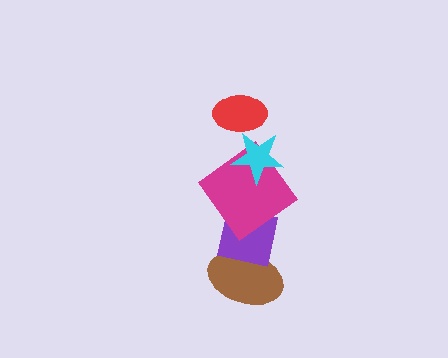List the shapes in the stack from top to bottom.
From top to bottom: the red ellipse, the cyan star, the magenta diamond, the purple square, the brown ellipse.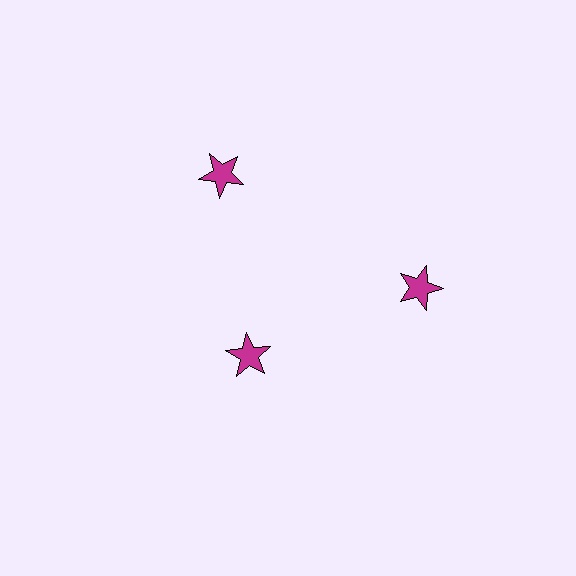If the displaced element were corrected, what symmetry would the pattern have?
It would have 3-fold rotational symmetry — the pattern would map onto itself every 120 degrees.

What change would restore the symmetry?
The symmetry would be restored by moving it outward, back onto the ring so that all 3 stars sit at equal angles and equal distance from the center.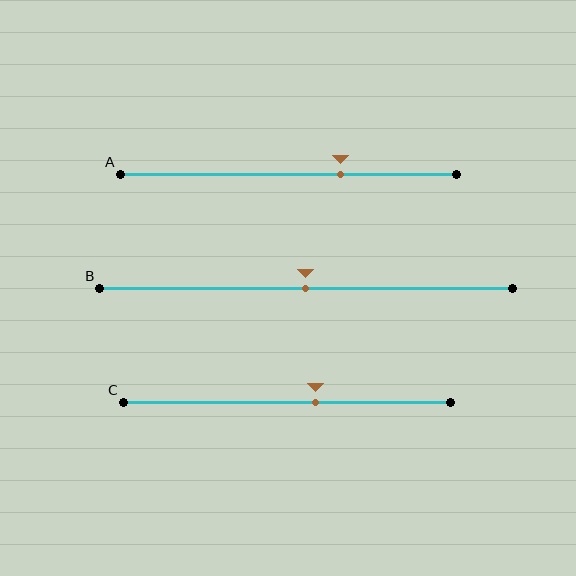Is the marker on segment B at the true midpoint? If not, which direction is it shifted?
Yes, the marker on segment B is at the true midpoint.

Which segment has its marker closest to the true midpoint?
Segment B has its marker closest to the true midpoint.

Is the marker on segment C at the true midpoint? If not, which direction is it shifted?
No, the marker on segment C is shifted to the right by about 9% of the segment length.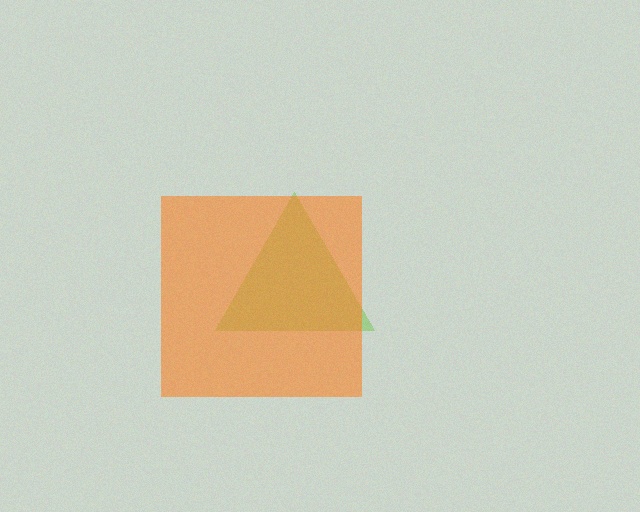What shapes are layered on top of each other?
The layered shapes are: a lime triangle, an orange square.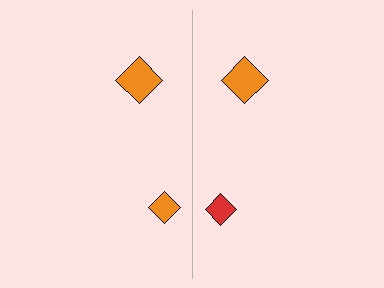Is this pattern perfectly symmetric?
No, the pattern is not perfectly symmetric. The red diamond on the right side breaks the symmetry — its mirror counterpart is orange.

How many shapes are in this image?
There are 4 shapes in this image.